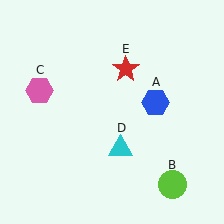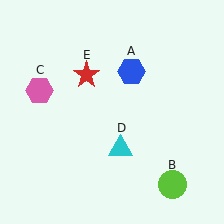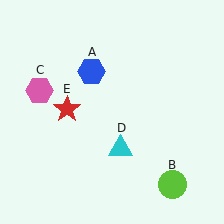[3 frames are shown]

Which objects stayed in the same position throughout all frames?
Lime circle (object B) and pink hexagon (object C) and cyan triangle (object D) remained stationary.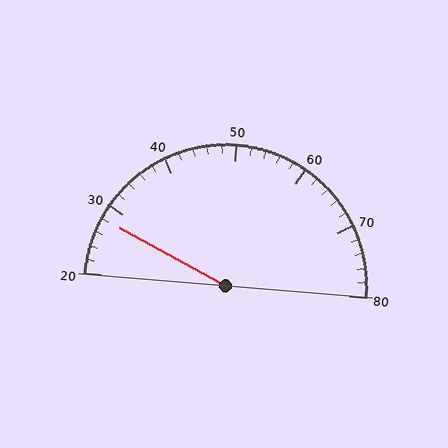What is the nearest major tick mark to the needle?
The nearest major tick mark is 30.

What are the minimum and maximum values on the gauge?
The gauge ranges from 20 to 80.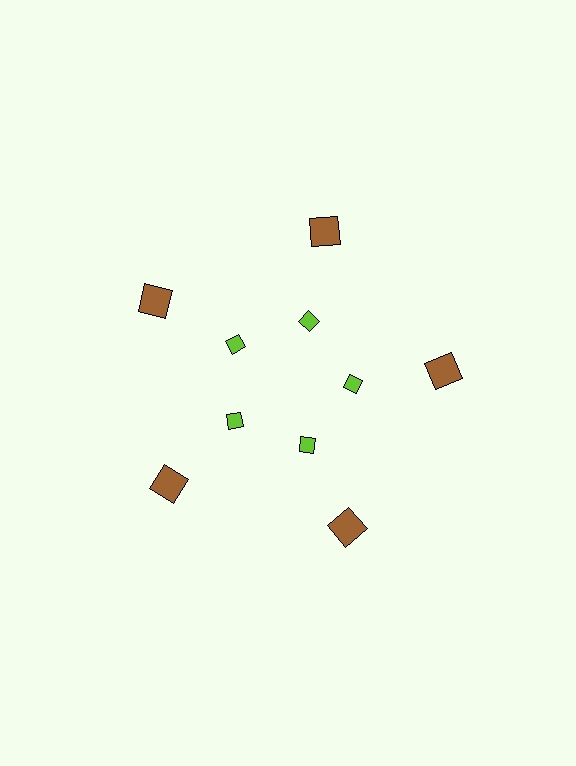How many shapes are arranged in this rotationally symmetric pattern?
There are 10 shapes, arranged in 5 groups of 2.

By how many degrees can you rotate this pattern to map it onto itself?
The pattern maps onto itself every 72 degrees of rotation.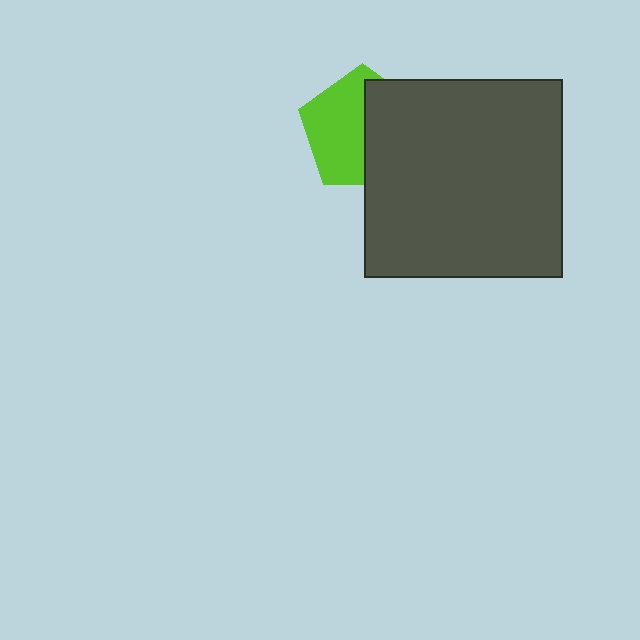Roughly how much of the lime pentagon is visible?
About half of it is visible (roughly 53%).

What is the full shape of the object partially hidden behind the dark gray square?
The partially hidden object is a lime pentagon.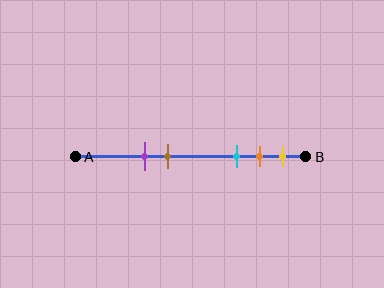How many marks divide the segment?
There are 5 marks dividing the segment.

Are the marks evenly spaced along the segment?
No, the marks are not evenly spaced.